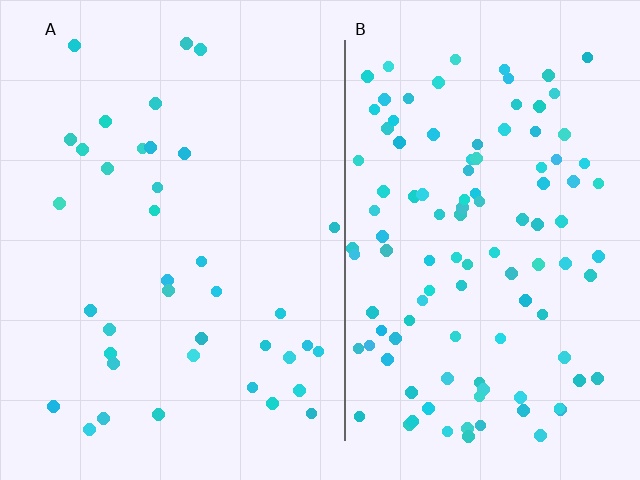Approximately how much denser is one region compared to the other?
Approximately 2.9× — region B over region A.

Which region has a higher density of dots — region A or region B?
B (the right).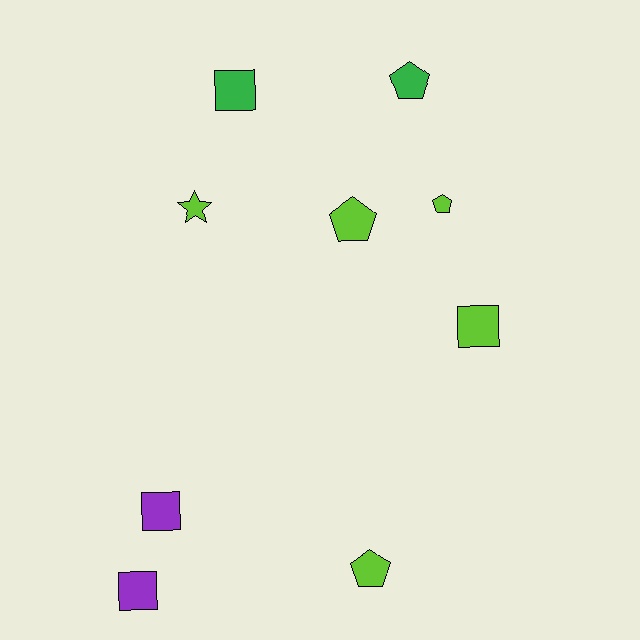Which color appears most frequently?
Lime, with 5 objects.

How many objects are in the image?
There are 9 objects.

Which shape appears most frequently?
Pentagon, with 4 objects.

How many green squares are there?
There is 1 green square.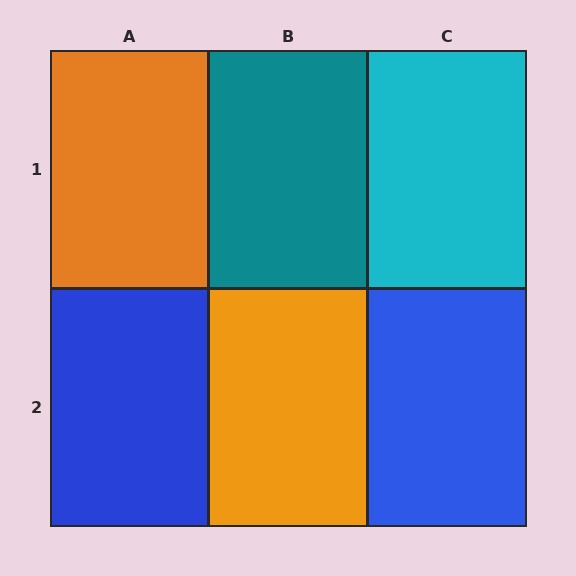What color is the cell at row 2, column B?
Orange.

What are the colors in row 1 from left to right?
Orange, teal, cyan.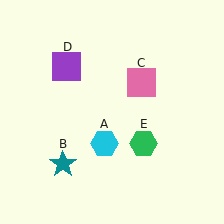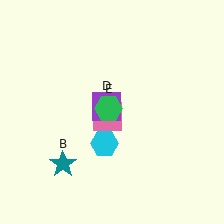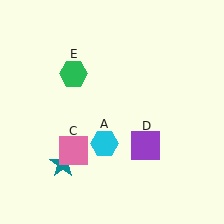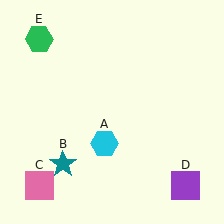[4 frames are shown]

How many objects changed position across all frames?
3 objects changed position: pink square (object C), purple square (object D), green hexagon (object E).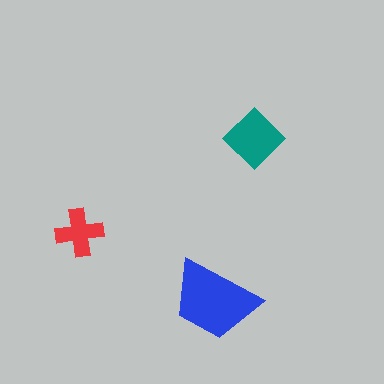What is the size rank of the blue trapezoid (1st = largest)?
1st.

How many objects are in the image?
There are 3 objects in the image.